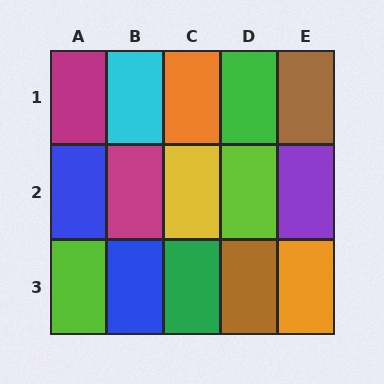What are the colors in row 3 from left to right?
Lime, blue, green, brown, orange.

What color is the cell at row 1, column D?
Green.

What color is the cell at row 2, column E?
Purple.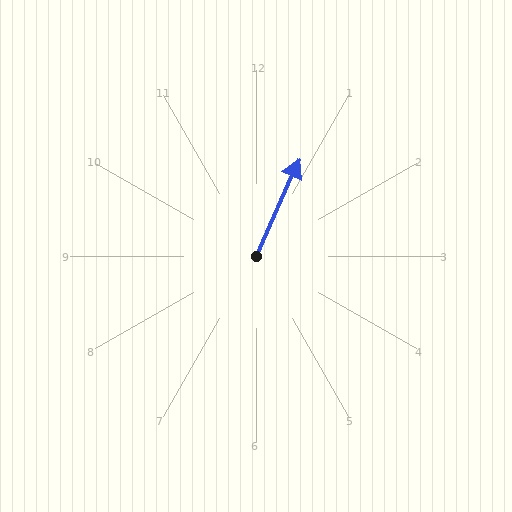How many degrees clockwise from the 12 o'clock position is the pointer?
Approximately 24 degrees.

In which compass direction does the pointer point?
Northeast.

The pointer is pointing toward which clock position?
Roughly 1 o'clock.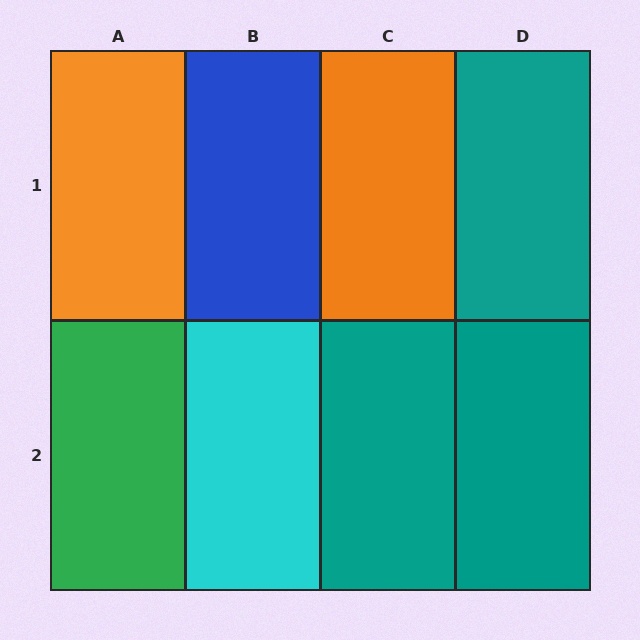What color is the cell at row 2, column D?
Teal.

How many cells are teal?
3 cells are teal.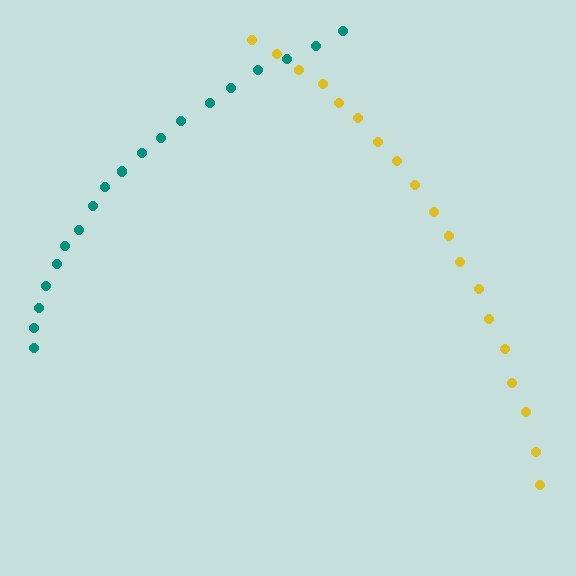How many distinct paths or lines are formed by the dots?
There are 2 distinct paths.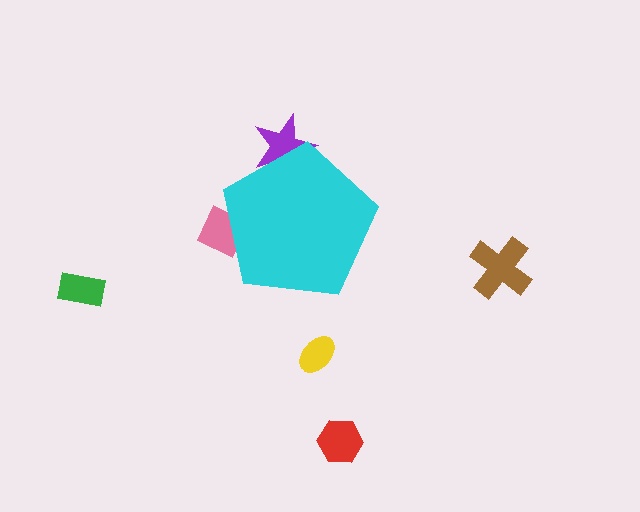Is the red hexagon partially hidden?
No, the red hexagon is fully visible.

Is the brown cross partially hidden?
No, the brown cross is fully visible.